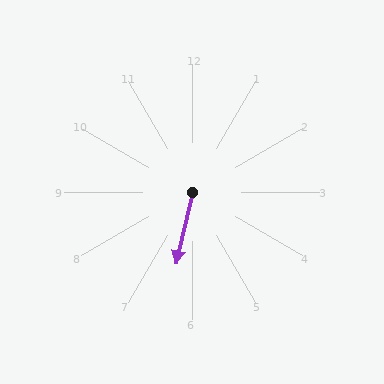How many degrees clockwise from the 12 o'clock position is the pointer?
Approximately 193 degrees.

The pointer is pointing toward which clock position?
Roughly 6 o'clock.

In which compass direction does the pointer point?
South.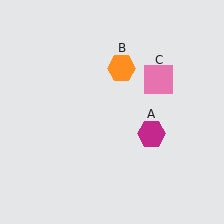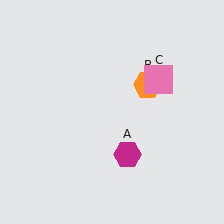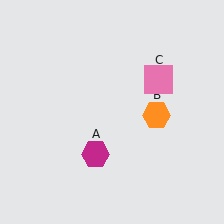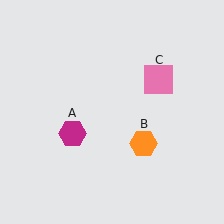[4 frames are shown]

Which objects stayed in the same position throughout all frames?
Pink square (object C) remained stationary.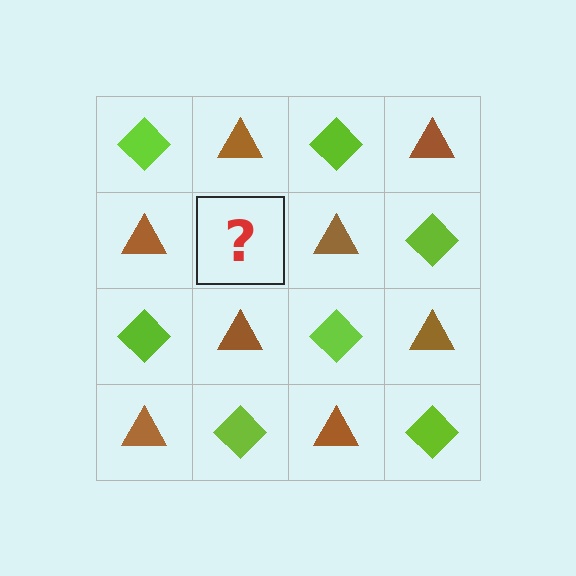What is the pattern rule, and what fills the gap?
The rule is that it alternates lime diamond and brown triangle in a checkerboard pattern. The gap should be filled with a lime diamond.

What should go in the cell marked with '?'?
The missing cell should contain a lime diamond.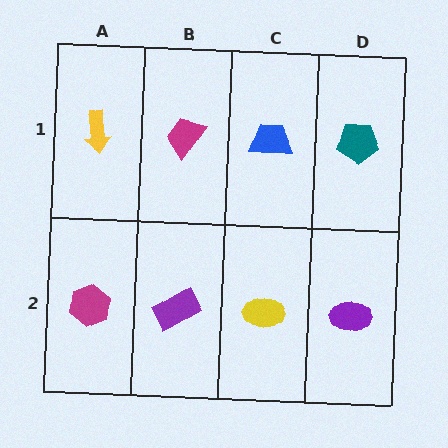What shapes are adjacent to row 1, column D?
A purple ellipse (row 2, column D), a blue trapezoid (row 1, column C).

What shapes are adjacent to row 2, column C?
A blue trapezoid (row 1, column C), a purple rectangle (row 2, column B), a purple ellipse (row 2, column D).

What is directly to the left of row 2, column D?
A yellow ellipse.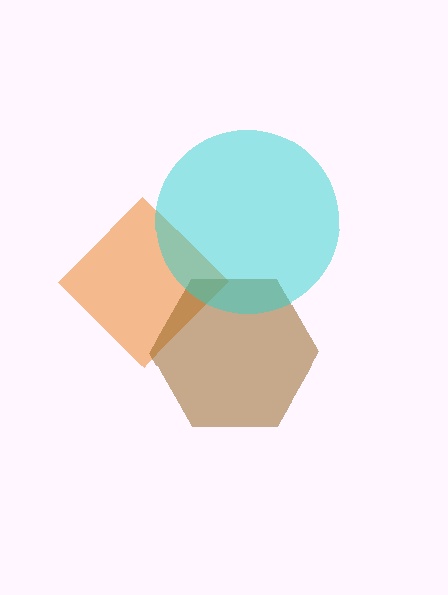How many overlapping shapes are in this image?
There are 3 overlapping shapes in the image.